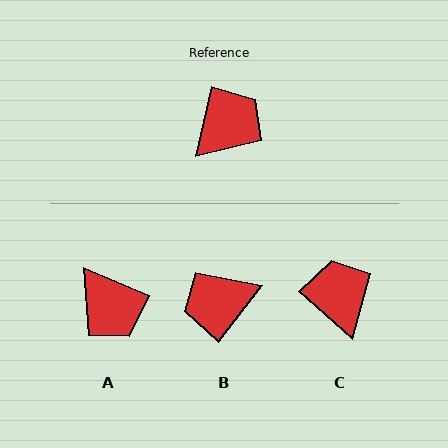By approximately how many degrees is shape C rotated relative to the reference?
Approximately 61 degrees counter-clockwise.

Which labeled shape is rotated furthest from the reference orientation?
B, about 155 degrees away.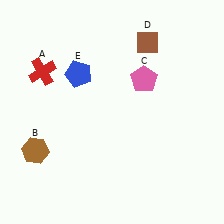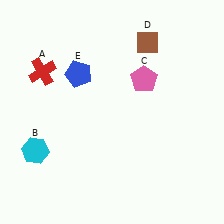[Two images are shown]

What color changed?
The hexagon (B) changed from brown in Image 1 to cyan in Image 2.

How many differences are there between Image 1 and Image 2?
There is 1 difference between the two images.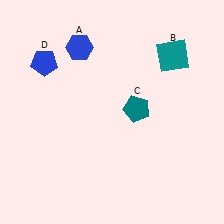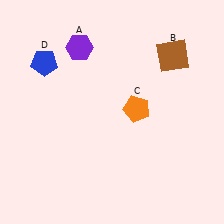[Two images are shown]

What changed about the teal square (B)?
In Image 1, B is teal. In Image 2, it changed to brown.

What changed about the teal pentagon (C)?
In Image 1, C is teal. In Image 2, it changed to orange.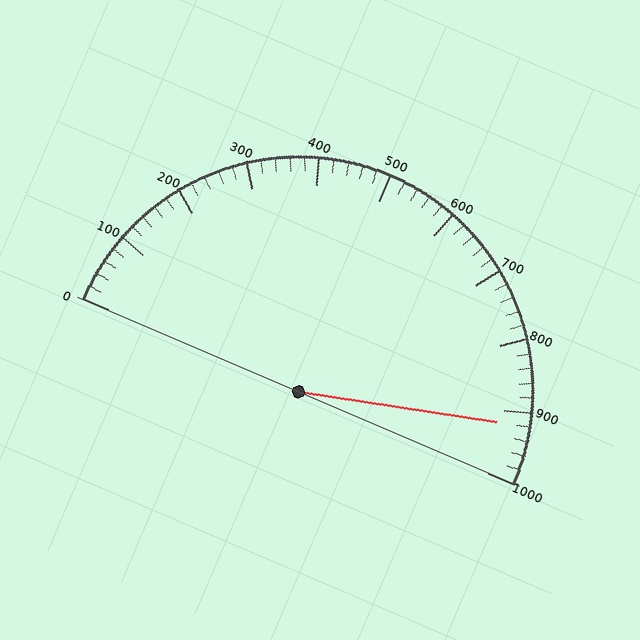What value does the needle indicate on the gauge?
The needle indicates approximately 920.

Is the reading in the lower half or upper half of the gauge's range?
The reading is in the upper half of the range (0 to 1000).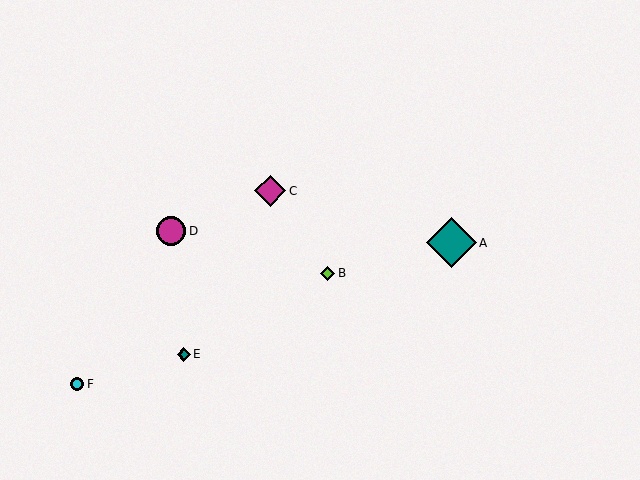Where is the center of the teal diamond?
The center of the teal diamond is at (452, 243).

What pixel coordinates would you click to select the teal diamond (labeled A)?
Click at (452, 243) to select the teal diamond A.